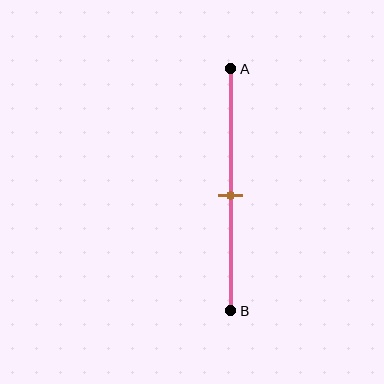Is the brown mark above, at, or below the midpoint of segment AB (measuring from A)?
The brown mark is approximately at the midpoint of segment AB.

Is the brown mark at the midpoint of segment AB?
Yes, the mark is approximately at the midpoint.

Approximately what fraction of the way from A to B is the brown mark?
The brown mark is approximately 50% of the way from A to B.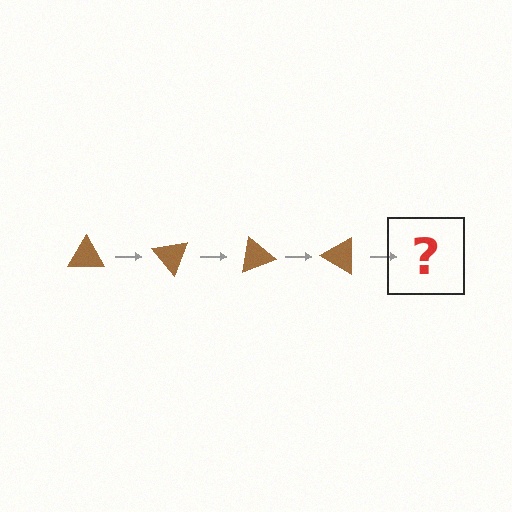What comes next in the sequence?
The next element should be a brown triangle rotated 200 degrees.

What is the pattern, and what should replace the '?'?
The pattern is that the triangle rotates 50 degrees each step. The '?' should be a brown triangle rotated 200 degrees.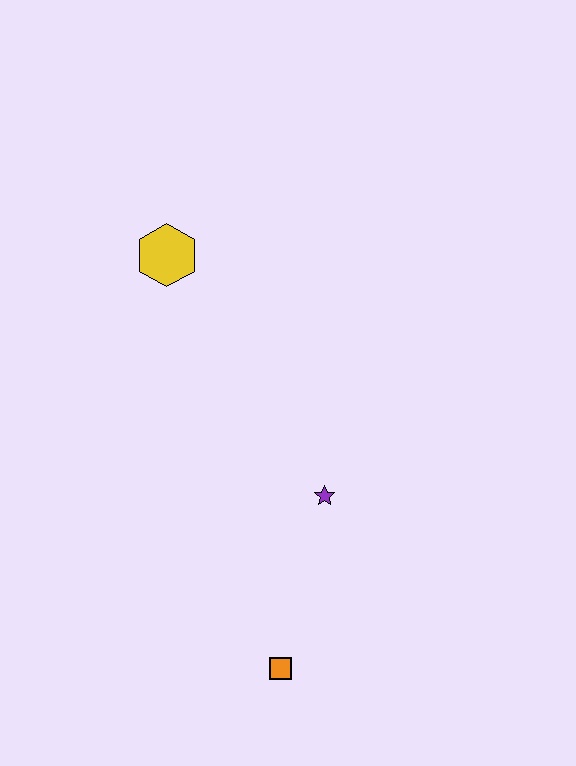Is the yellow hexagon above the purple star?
Yes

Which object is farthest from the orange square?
The yellow hexagon is farthest from the orange square.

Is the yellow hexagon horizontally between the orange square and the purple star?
No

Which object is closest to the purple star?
The orange square is closest to the purple star.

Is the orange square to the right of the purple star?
No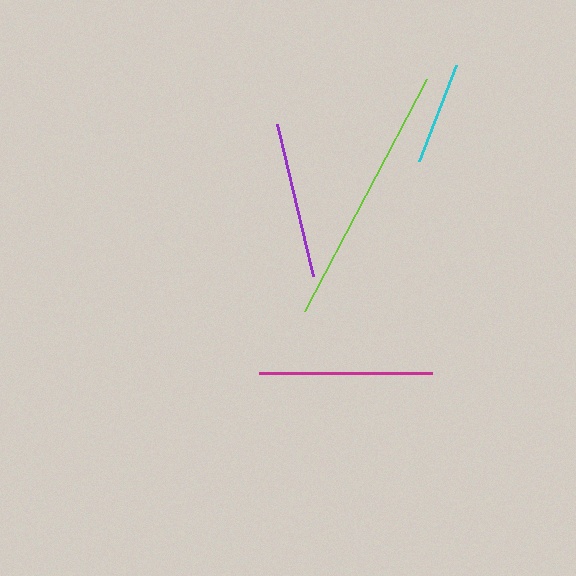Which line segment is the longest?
The lime line is the longest at approximately 262 pixels.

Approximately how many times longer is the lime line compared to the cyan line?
The lime line is approximately 2.5 times the length of the cyan line.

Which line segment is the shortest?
The cyan line is the shortest at approximately 103 pixels.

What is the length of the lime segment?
The lime segment is approximately 262 pixels long.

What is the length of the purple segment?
The purple segment is approximately 156 pixels long.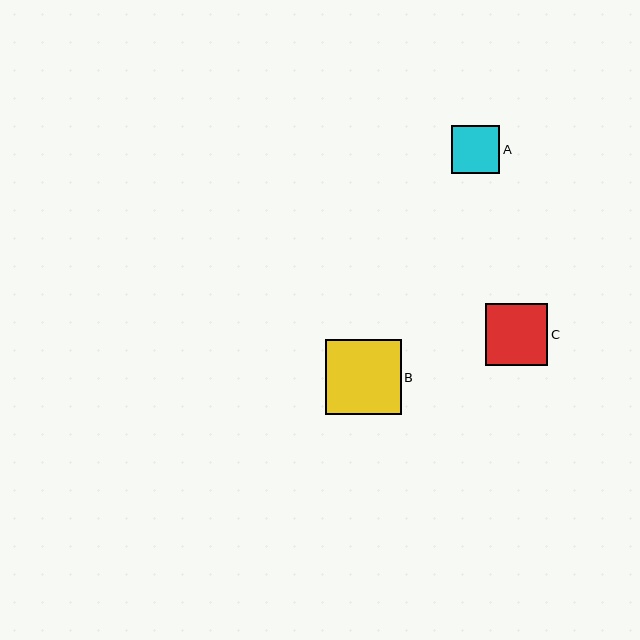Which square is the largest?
Square B is the largest with a size of approximately 75 pixels.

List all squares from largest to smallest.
From largest to smallest: B, C, A.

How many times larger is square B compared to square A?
Square B is approximately 1.6 times the size of square A.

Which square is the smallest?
Square A is the smallest with a size of approximately 48 pixels.